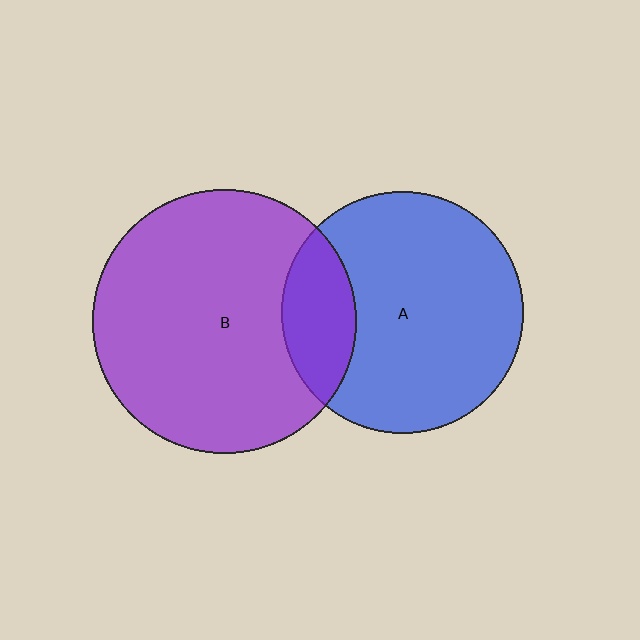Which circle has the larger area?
Circle B (purple).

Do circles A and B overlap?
Yes.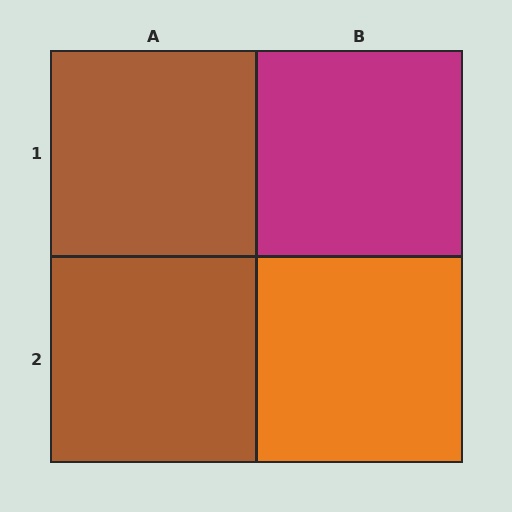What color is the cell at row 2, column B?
Orange.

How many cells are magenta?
1 cell is magenta.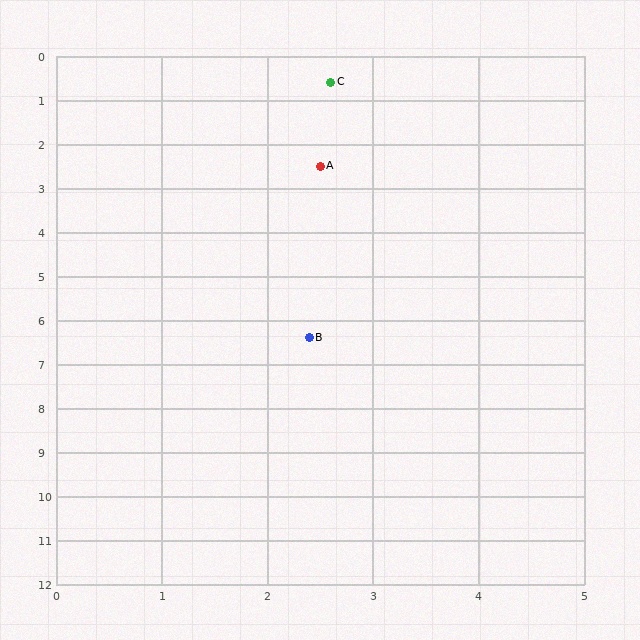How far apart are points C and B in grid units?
Points C and B are about 5.8 grid units apart.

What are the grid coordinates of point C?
Point C is at approximately (2.6, 0.6).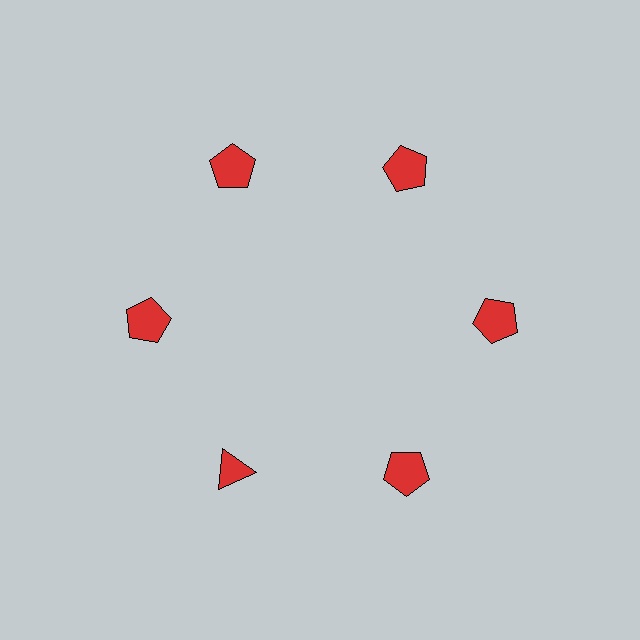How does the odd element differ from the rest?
It has a different shape: triangle instead of pentagon.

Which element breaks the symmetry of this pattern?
The red triangle at roughly the 7 o'clock position breaks the symmetry. All other shapes are red pentagons.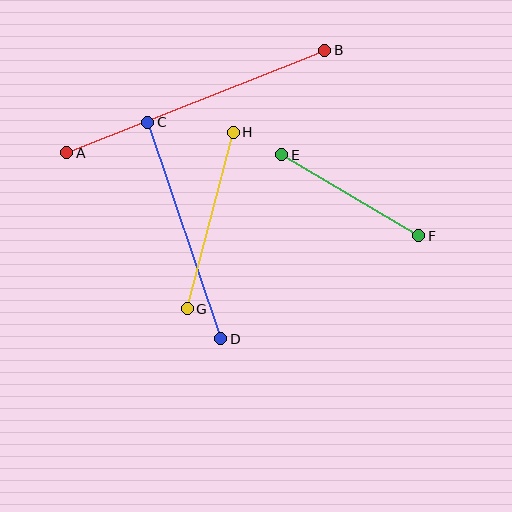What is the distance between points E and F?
The distance is approximately 159 pixels.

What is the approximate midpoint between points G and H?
The midpoint is at approximately (210, 220) pixels.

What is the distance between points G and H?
The distance is approximately 182 pixels.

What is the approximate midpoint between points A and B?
The midpoint is at approximately (196, 101) pixels.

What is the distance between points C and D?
The distance is approximately 229 pixels.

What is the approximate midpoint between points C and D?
The midpoint is at approximately (184, 230) pixels.